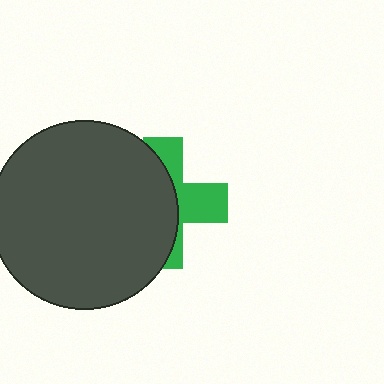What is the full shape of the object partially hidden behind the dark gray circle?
The partially hidden object is a green cross.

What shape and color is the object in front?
The object in front is a dark gray circle.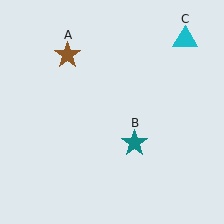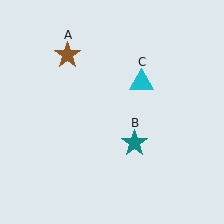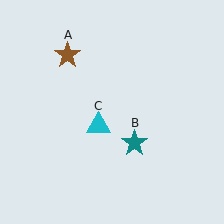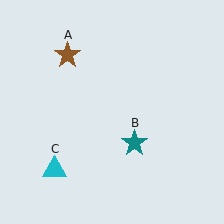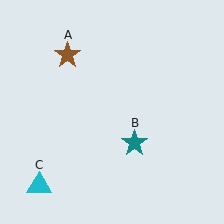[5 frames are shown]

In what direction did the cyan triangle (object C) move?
The cyan triangle (object C) moved down and to the left.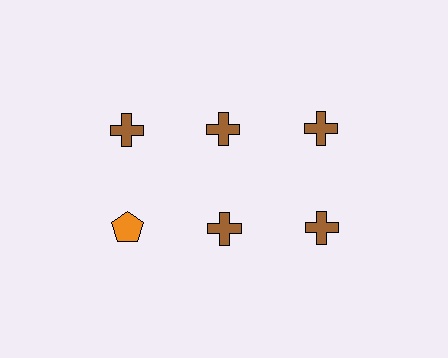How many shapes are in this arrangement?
There are 6 shapes arranged in a grid pattern.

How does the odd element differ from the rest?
It differs in both color (orange instead of brown) and shape (pentagon instead of cross).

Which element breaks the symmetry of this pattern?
The orange pentagon in the second row, leftmost column breaks the symmetry. All other shapes are brown crosses.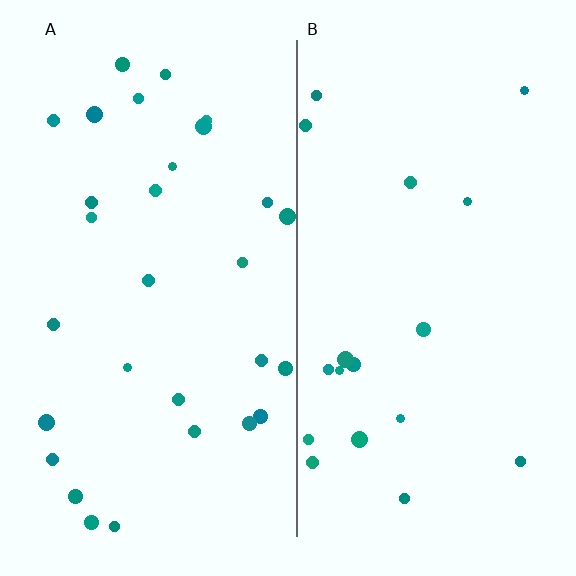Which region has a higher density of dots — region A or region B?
A (the left).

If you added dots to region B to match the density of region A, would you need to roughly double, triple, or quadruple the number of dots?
Approximately double.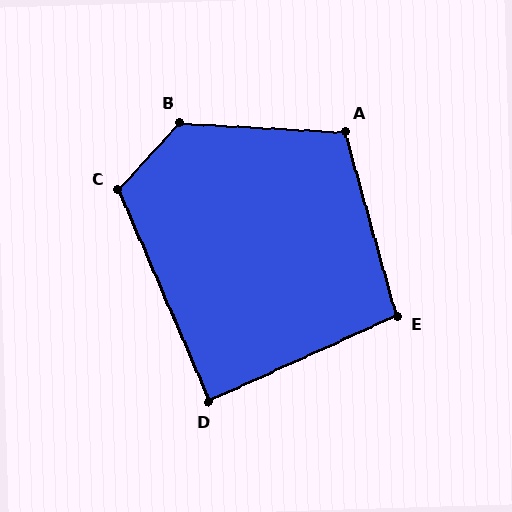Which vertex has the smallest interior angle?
D, at approximately 89 degrees.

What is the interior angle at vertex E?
Approximately 99 degrees (obtuse).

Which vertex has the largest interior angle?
B, at approximately 130 degrees.